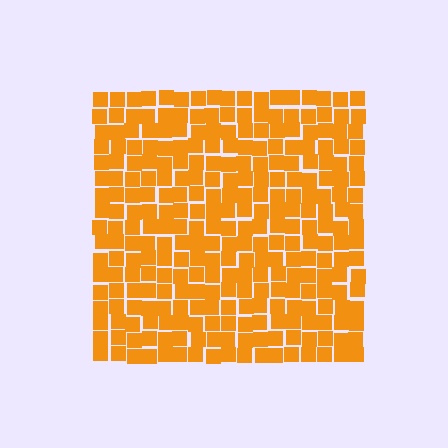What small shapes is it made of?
It is made of small squares.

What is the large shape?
The large shape is a square.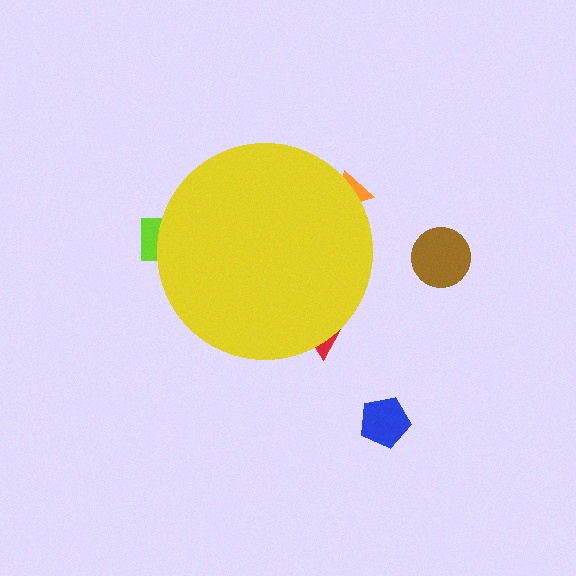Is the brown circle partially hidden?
No, the brown circle is fully visible.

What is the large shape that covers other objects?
A yellow circle.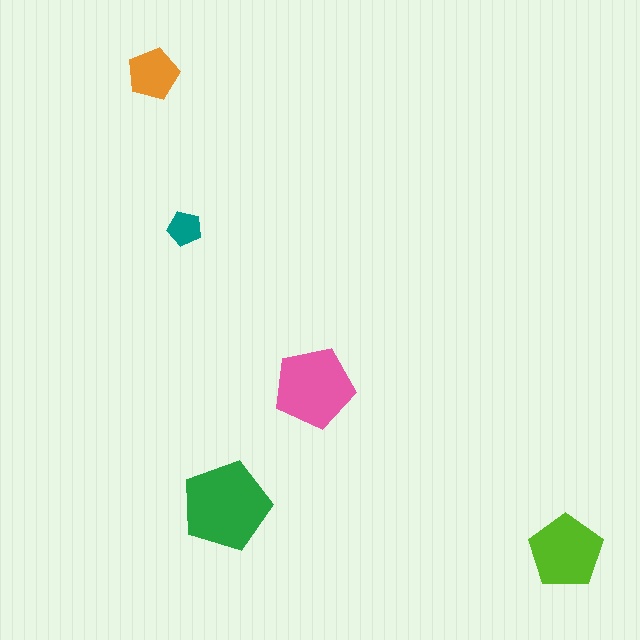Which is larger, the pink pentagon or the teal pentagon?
The pink one.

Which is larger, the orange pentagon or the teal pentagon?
The orange one.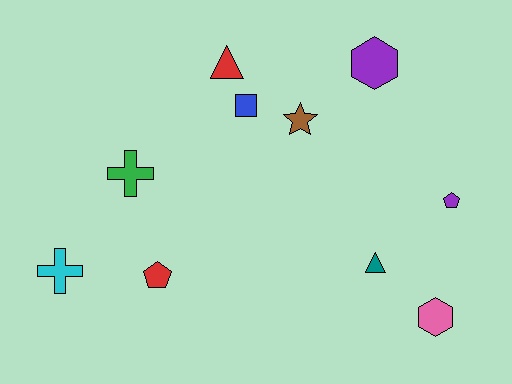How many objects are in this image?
There are 10 objects.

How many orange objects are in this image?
There are no orange objects.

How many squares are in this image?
There is 1 square.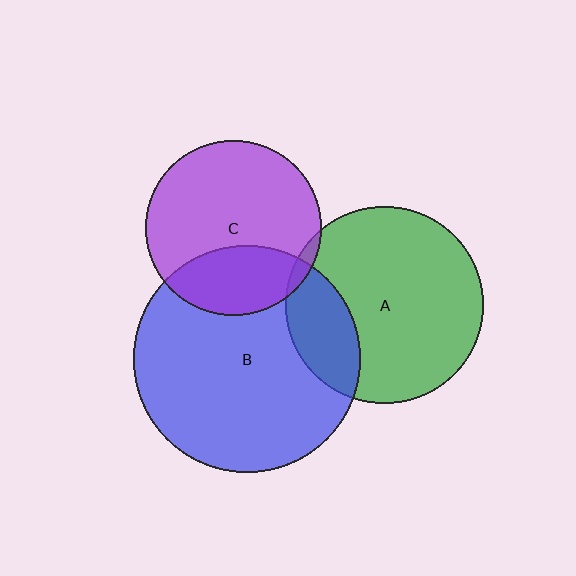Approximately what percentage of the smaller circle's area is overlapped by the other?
Approximately 20%.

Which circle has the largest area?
Circle B (blue).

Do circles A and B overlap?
Yes.